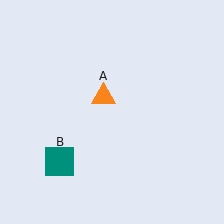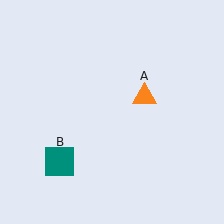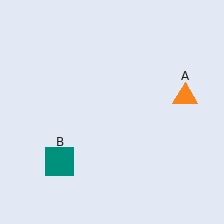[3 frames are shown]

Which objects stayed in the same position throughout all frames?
Teal square (object B) remained stationary.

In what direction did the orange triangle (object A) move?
The orange triangle (object A) moved right.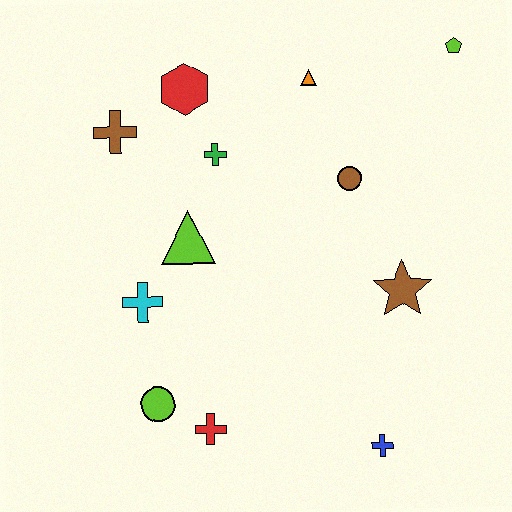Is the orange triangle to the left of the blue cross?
Yes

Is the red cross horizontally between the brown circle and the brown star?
No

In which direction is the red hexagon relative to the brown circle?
The red hexagon is to the left of the brown circle.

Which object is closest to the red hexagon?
The green cross is closest to the red hexagon.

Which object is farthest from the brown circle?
The lime circle is farthest from the brown circle.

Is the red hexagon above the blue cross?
Yes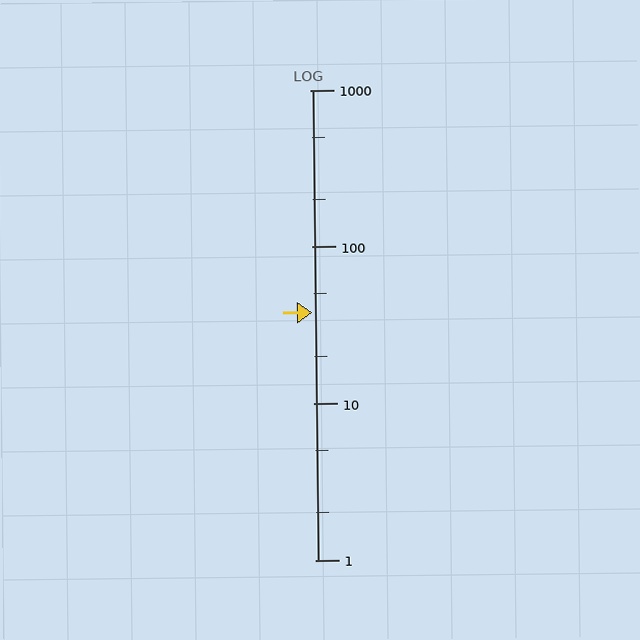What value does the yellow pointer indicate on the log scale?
The pointer indicates approximately 38.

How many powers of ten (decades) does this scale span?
The scale spans 3 decades, from 1 to 1000.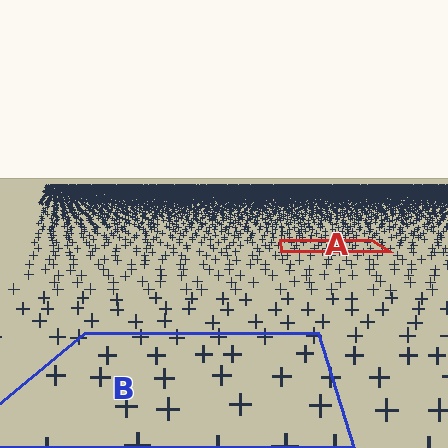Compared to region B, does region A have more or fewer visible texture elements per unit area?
Region A has more texture elements per unit area — they are packed more densely because it is farther away.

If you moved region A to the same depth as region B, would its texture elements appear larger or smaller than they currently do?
They would appear larger. At a closer depth, the same texture elements are projected at a bigger on-screen size.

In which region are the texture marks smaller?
The texture marks are smaller in region A, because it is farther away.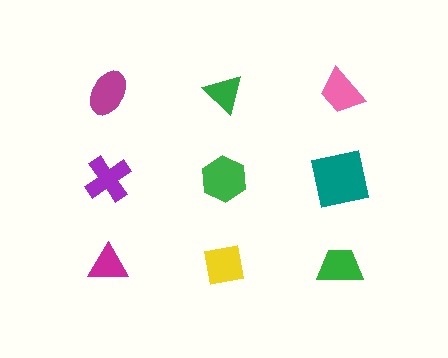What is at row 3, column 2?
A yellow square.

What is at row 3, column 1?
A magenta triangle.